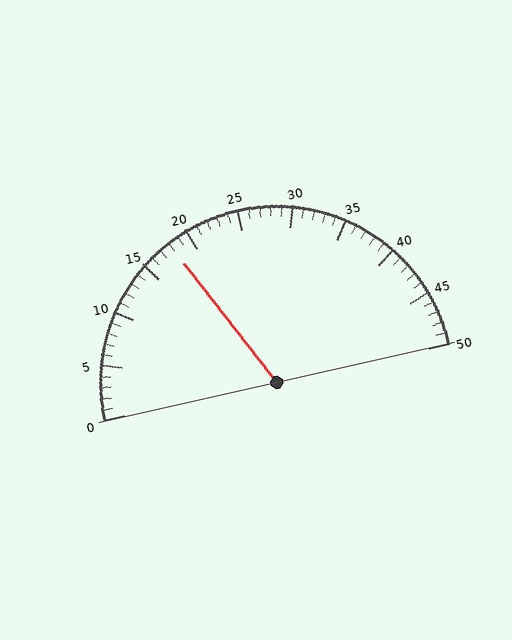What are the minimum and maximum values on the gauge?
The gauge ranges from 0 to 50.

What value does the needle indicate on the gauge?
The needle indicates approximately 18.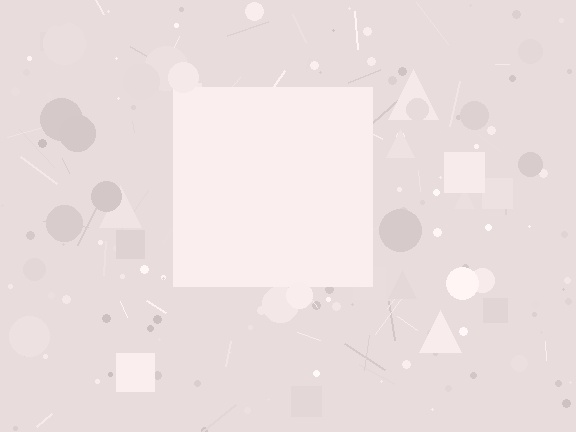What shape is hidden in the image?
A square is hidden in the image.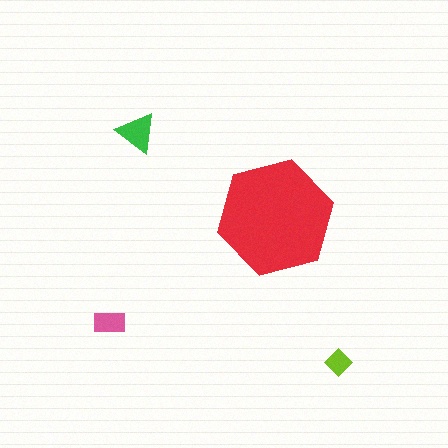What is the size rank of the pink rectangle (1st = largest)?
3rd.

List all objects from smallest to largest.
The lime diamond, the pink rectangle, the green triangle, the red hexagon.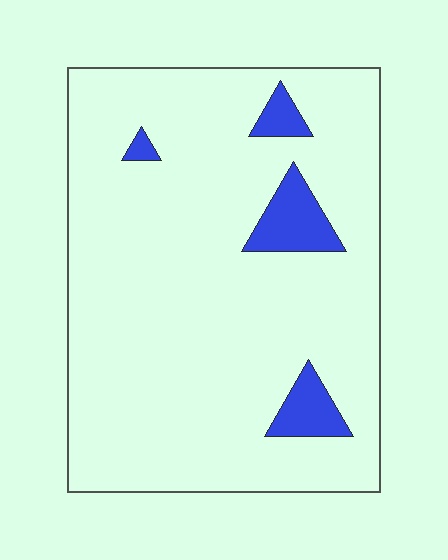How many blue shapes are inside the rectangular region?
4.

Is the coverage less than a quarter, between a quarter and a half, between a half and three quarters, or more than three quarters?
Less than a quarter.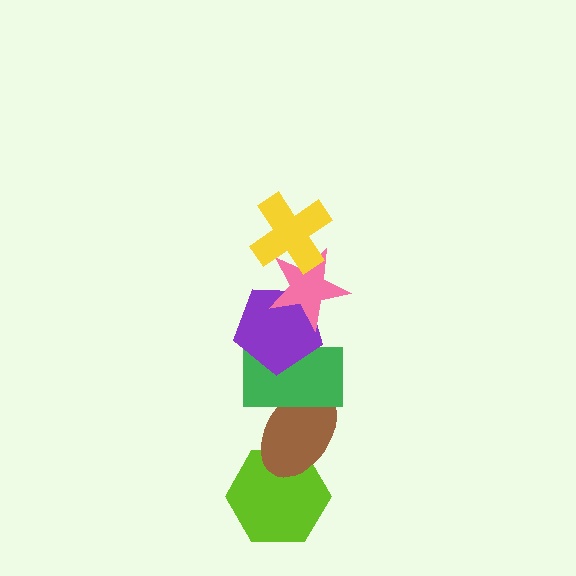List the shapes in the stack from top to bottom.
From top to bottom: the yellow cross, the pink star, the purple pentagon, the green rectangle, the brown ellipse, the lime hexagon.